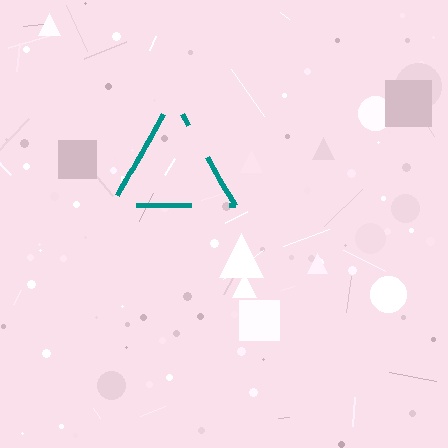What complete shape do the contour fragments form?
The contour fragments form a triangle.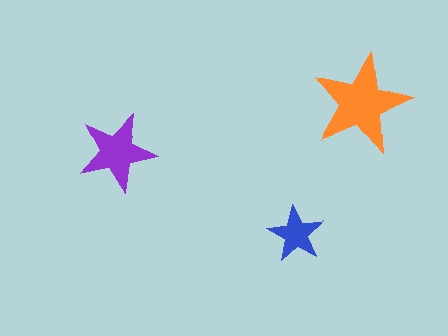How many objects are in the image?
There are 3 objects in the image.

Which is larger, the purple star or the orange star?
The orange one.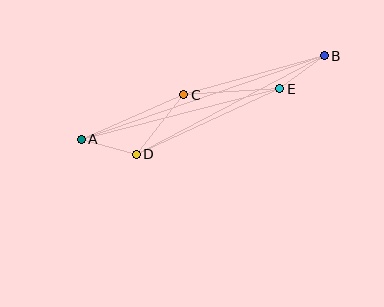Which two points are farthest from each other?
Points A and B are farthest from each other.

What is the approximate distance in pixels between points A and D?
The distance between A and D is approximately 57 pixels.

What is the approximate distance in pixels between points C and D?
The distance between C and D is approximately 76 pixels.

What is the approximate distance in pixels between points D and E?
The distance between D and E is approximately 158 pixels.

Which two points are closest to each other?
Points B and E are closest to each other.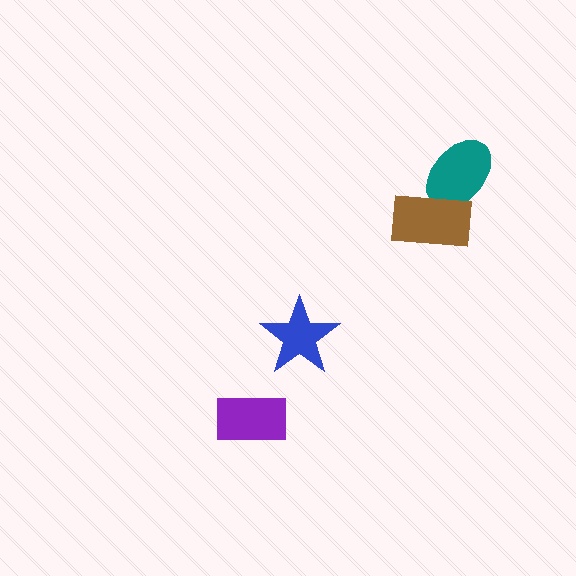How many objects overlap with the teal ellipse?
1 object overlaps with the teal ellipse.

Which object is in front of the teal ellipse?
The brown rectangle is in front of the teal ellipse.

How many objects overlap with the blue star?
0 objects overlap with the blue star.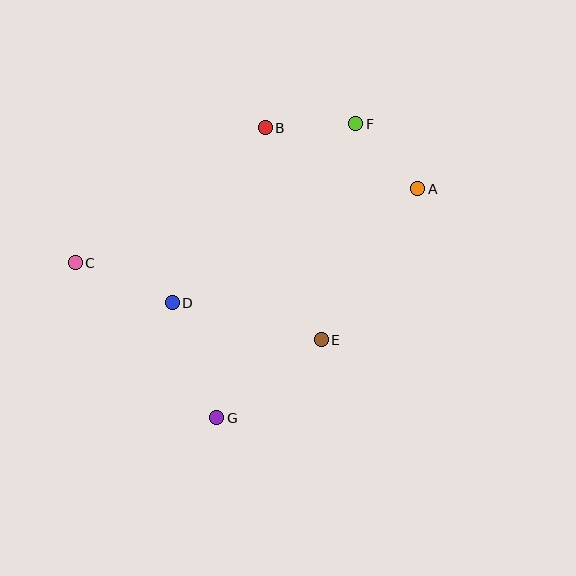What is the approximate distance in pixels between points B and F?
The distance between B and F is approximately 91 pixels.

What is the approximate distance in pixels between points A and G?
The distance between A and G is approximately 305 pixels.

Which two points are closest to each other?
Points A and F are closest to each other.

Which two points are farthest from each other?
Points A and C are farthest from each other.